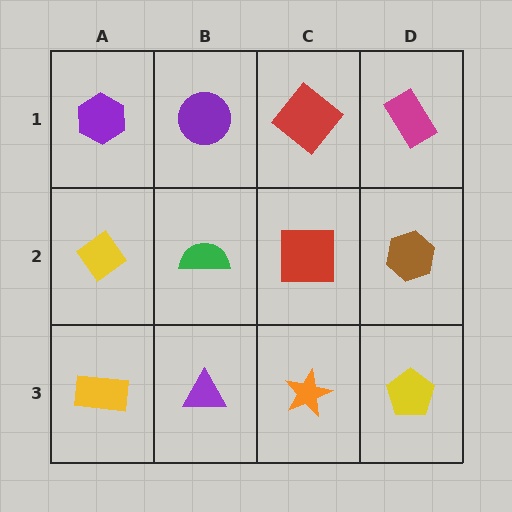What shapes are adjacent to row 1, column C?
A red square (row 2, column C), a purple circle (row 1, column B), a magenta rectangle (row 1, column D).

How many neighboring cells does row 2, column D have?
3.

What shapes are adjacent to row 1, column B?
A green semicircle (row 2, column B), a purple hexagon (row 1, column A), a red diamond (row 1, column C).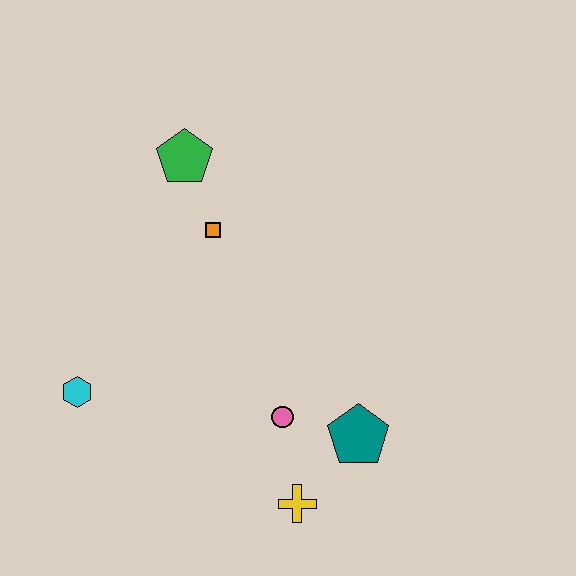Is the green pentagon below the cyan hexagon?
No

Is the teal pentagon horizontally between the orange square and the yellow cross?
No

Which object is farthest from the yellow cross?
The green pentagon is farthest from the yellow cross.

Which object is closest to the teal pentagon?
The pink circle is closest to the teal pentagon.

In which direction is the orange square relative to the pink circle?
The orange square is above the pink circle.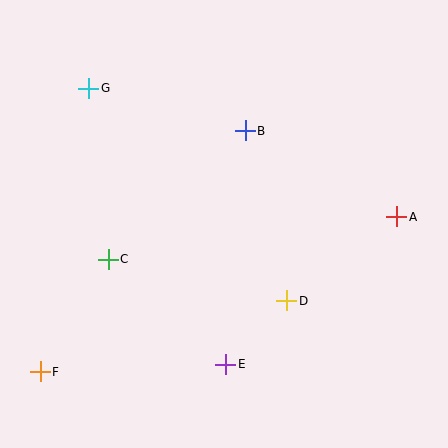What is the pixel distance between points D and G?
The distance between D and G is 290 pixels.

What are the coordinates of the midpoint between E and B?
The midpoint between E and B is at (236, 248).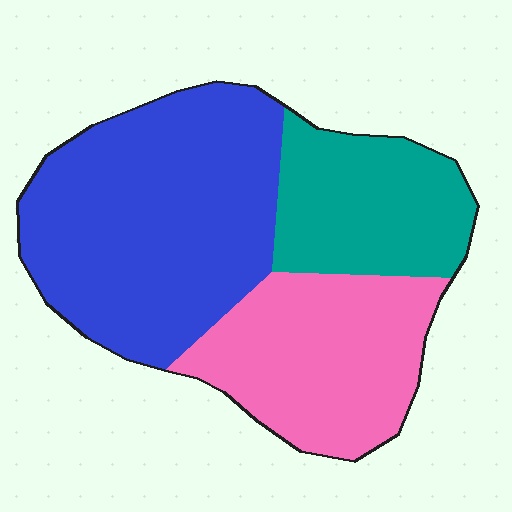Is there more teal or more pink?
Pink.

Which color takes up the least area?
Teal, at roughly 25%.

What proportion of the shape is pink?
Pink covers roughly 30% of the shape.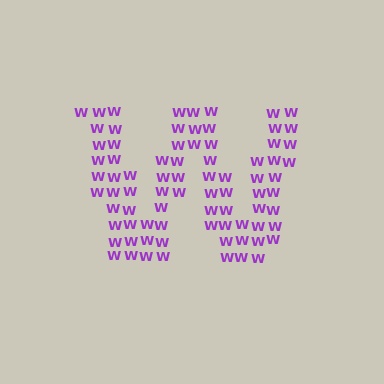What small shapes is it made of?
It is made of small letter W's.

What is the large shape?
The large shape is the letter W.